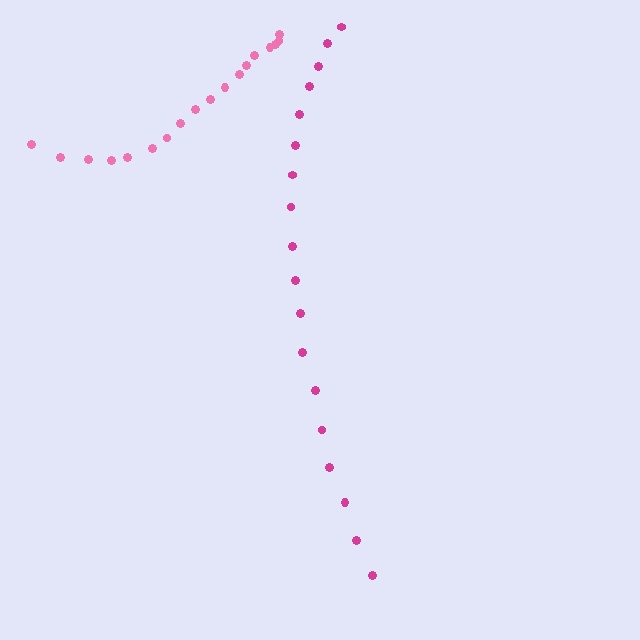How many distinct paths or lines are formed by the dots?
There are 2 distinct paths.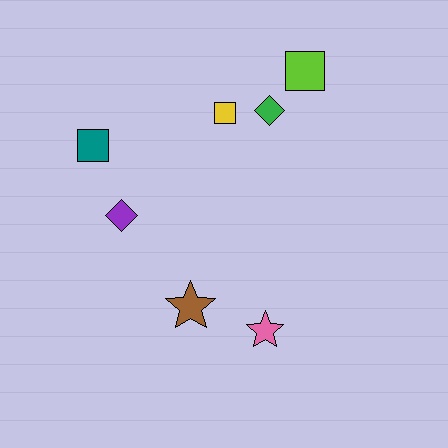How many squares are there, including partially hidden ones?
There are 3 squares.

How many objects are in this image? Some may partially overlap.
There are 7 objects.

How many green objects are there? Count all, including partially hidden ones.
There is 1 green object.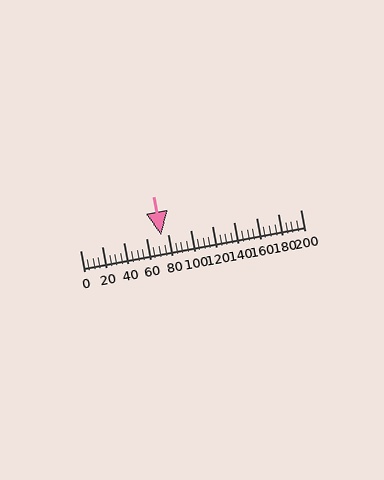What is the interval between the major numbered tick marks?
The major tick marks are spaced 20 units apart.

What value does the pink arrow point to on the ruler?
The pink arrow points to approximately 74.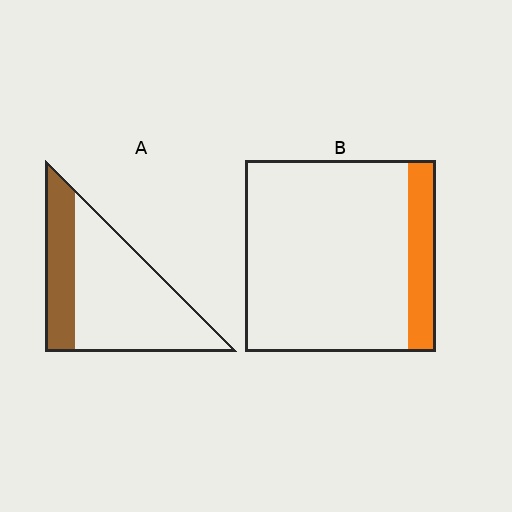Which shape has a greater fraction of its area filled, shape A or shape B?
Shape A.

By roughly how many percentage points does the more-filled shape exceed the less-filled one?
By roughly 15 percentage points (A over B).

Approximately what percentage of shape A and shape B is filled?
A is approximately 30% and B is approximately 15%.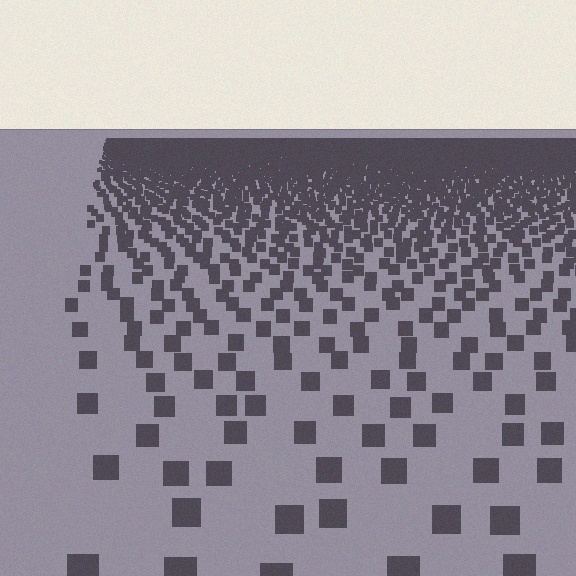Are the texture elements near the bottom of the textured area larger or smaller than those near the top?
Larger. Near the bottom, elements are closer to the viewer and appear at a bigger on-screen size.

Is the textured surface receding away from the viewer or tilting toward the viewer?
The surface is receding away from the viewer. Texture elements get smaller and denser toward the top.